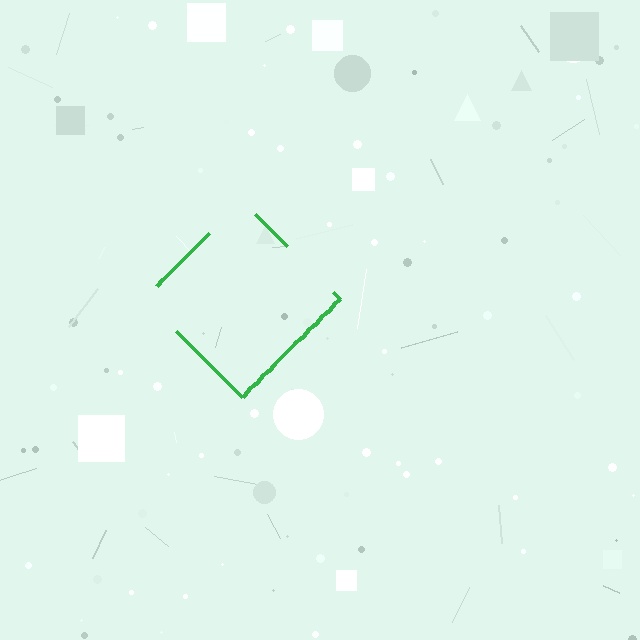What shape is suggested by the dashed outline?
The dashed outline suggests a diamond.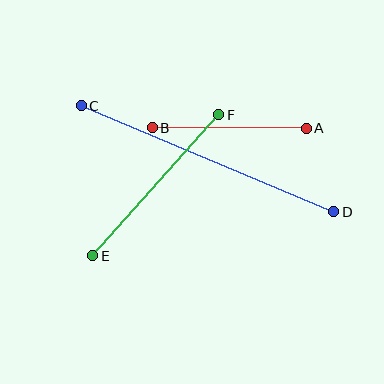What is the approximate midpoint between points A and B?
The midpoint is at approximately (229, 128) pixels.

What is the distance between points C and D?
The distance is approximately 274 pixels.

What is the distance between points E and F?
The distance is approximately 189 pixels.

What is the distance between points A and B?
The distance is approximately 154 pixels.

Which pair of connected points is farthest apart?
Points C and D are farthest apart.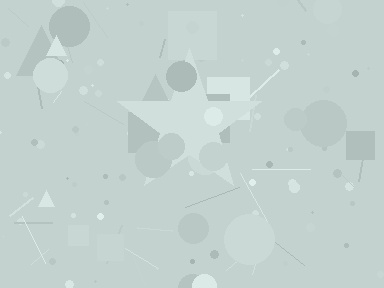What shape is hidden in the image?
A star is hidden in the image.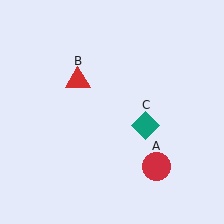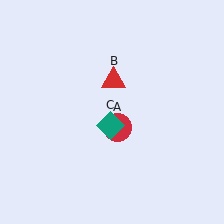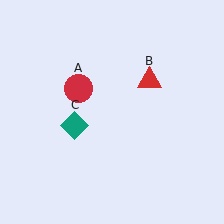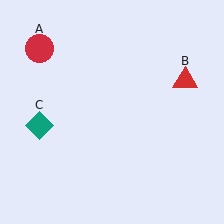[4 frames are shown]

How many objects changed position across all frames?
3 objects changed position: red circle (object A), red triangle (object B), teal diamond (object C).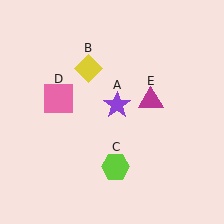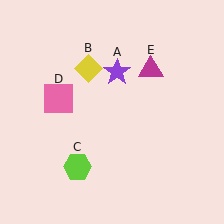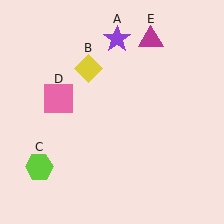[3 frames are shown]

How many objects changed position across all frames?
3 objects changed position: purple star (object A), lime hexagon (object C), magenta triangle (object E).